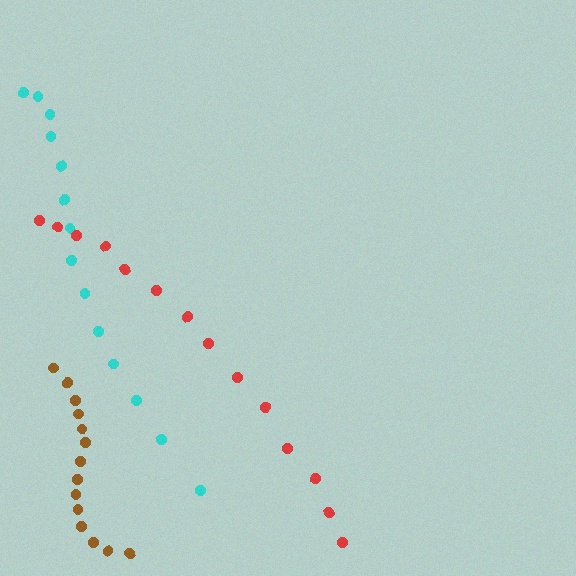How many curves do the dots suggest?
There are 3 distinct paths.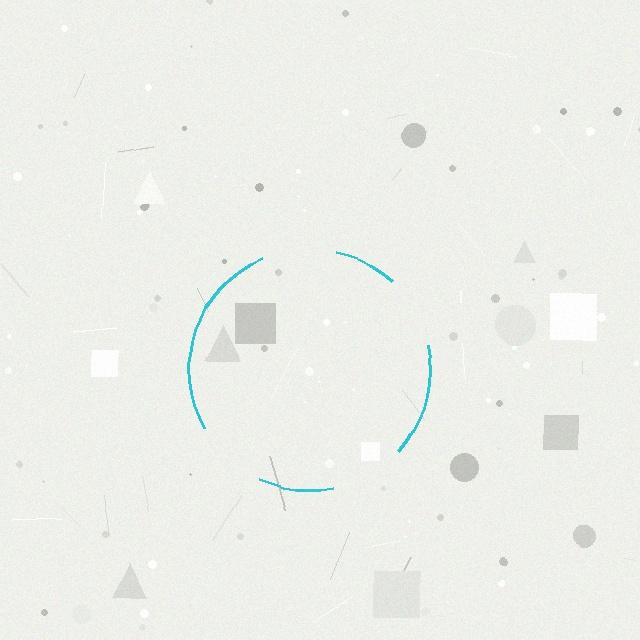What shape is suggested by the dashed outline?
The dashed outline suggests a circle.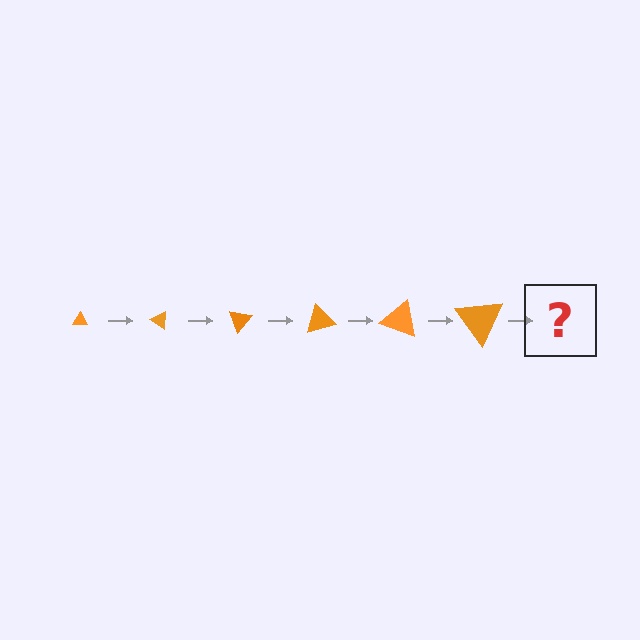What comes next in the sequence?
The next element should be a triangle, larger than the previous one and rotated 210 degrees from the start.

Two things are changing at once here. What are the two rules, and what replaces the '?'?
The two rules are that the triangle grows larger each step and it rotates 35 degrees each step. The '?' should be a triangle, larger than the previous one and rotated 210 degrees from the start.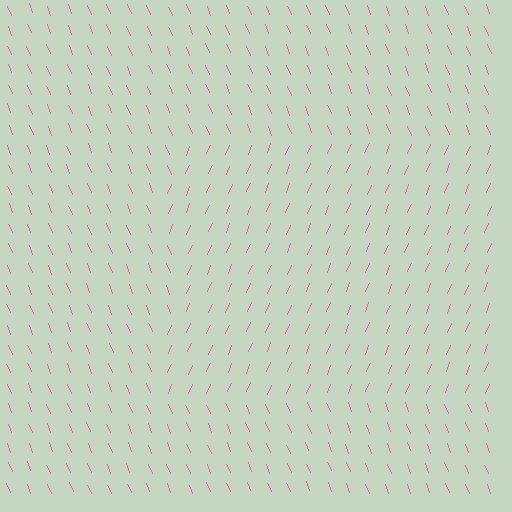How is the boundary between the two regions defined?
The boundary is defined purely by a change in line orientation (approximately 45 degrees difference). All lines are the same color and thickness.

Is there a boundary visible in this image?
Yes, there is a texture boundary formed by a change in line orientation.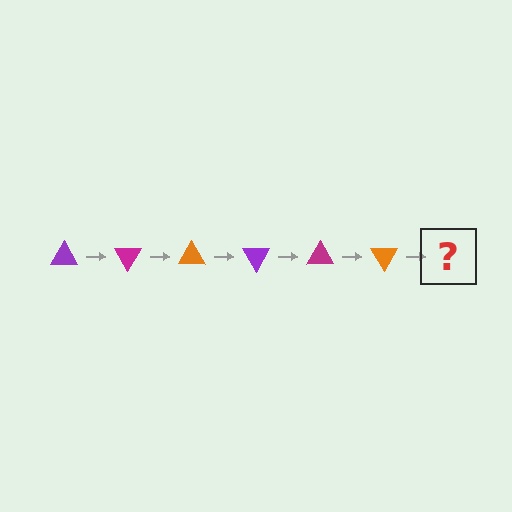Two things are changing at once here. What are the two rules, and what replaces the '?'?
The two rules are that it rotates 60 degrees each step and the color cycles through purple, magenta, and orange. The '?' should be a purple triangle, rotated 360 degrees from the start.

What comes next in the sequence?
The next element should be a purple triangle, rotated 360 degrees from the start.